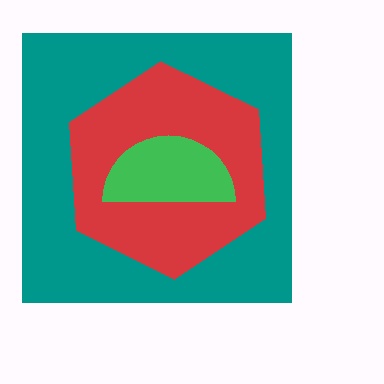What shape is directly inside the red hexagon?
The green semicircle.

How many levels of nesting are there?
3.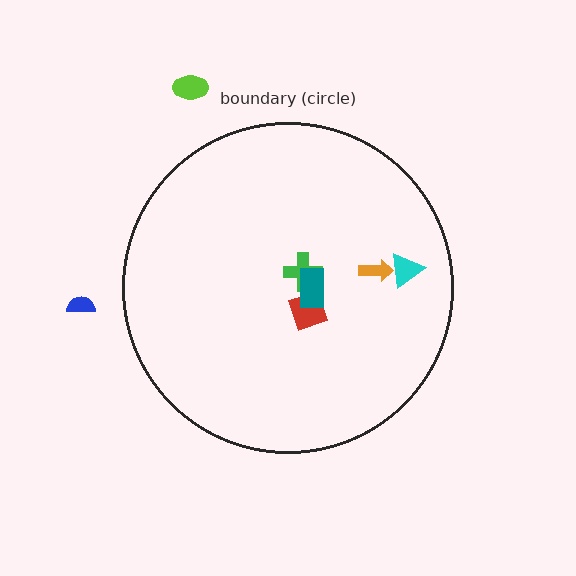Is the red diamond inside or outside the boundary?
Inside.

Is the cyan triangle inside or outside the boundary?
Inside.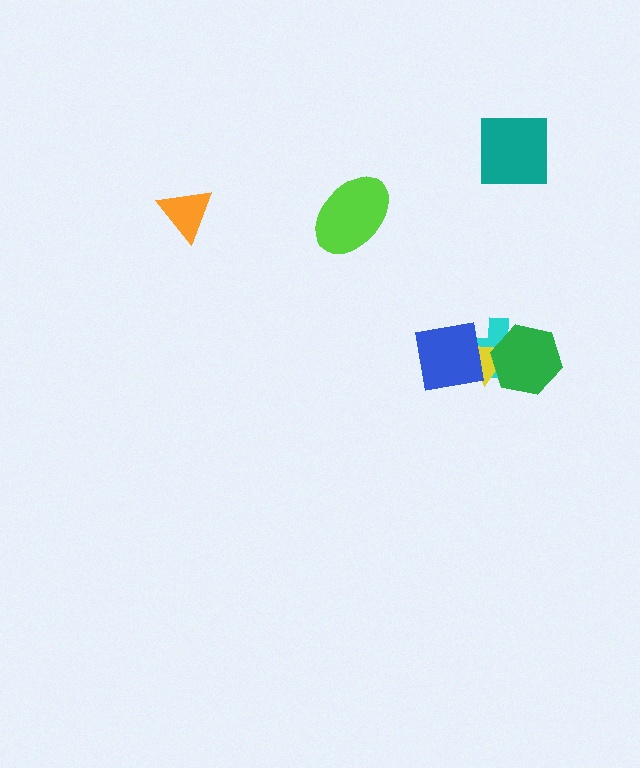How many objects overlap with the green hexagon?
2 objects overlap with the green hexagon.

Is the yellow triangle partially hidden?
Yes, it is partially covered by another shape.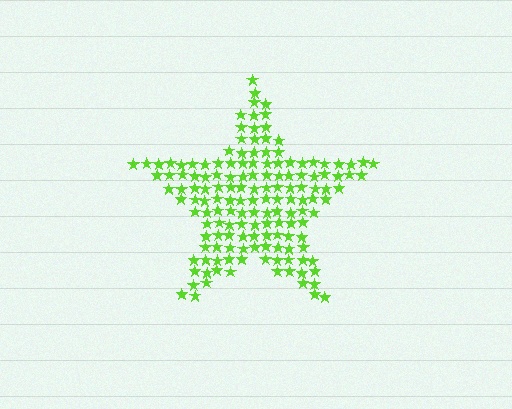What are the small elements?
The small elements are stars.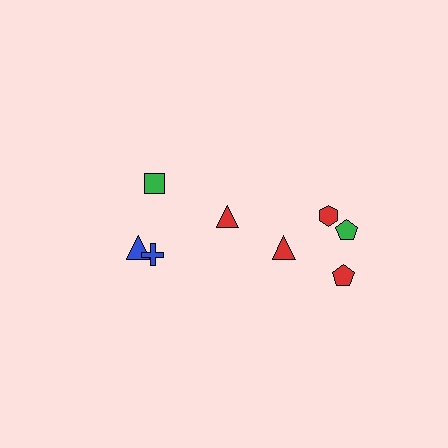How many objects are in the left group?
There are 3 objects.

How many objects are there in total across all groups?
There are 8 objects.